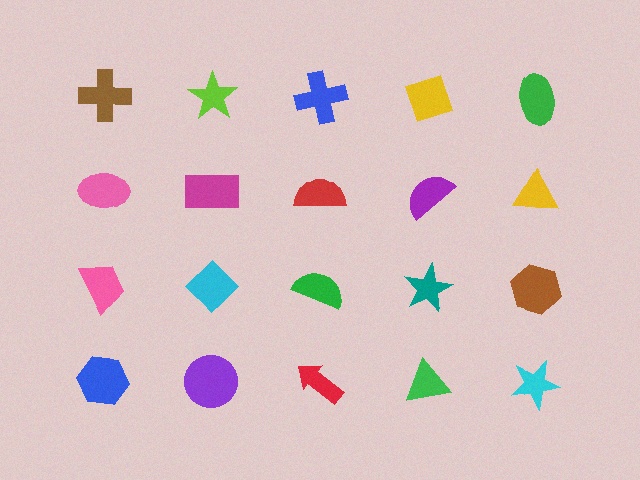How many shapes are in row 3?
5 shapes.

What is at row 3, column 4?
A teal star.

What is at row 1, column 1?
A brown cross.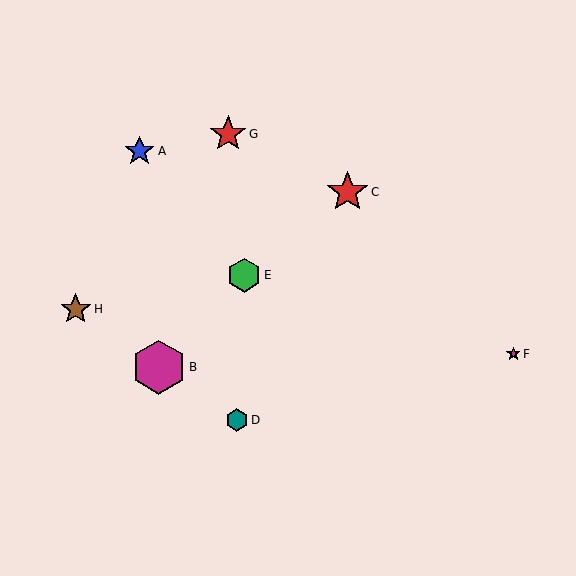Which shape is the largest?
The magenta hexagon (labeled B) is the largest.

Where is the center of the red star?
The center of the red star is at (347, 192).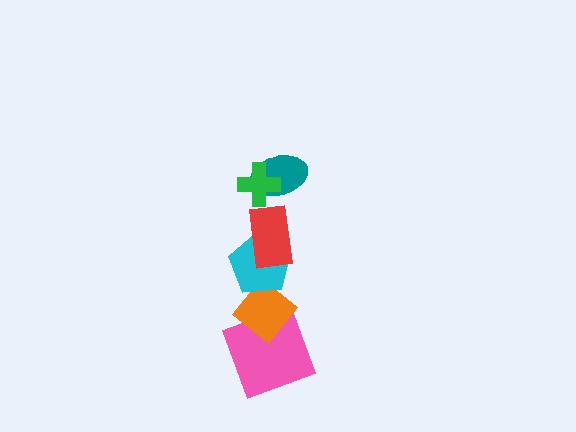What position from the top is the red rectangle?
The red rectangle is 3rd from the top.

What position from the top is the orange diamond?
The orange diamond is 5th from the top.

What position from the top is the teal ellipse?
The teal ellipse is 2nd from the top.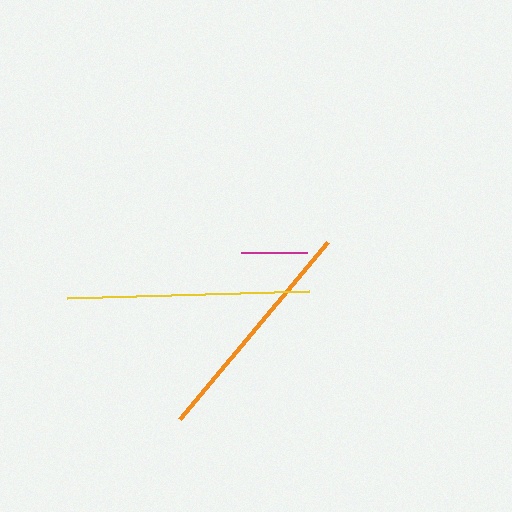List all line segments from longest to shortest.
From longest to shortest: yellow, orange, magenta.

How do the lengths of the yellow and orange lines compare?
The yellow and orange lines are approximately the same length.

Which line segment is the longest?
The yellow line is the longest at approximately 243 pixels.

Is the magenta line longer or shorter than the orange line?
The orange line is longer than the magenta line.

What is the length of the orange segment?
The orange segment is approximately 231 pixels long.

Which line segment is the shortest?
The magenta line is the shortest at approximately 66 pixels.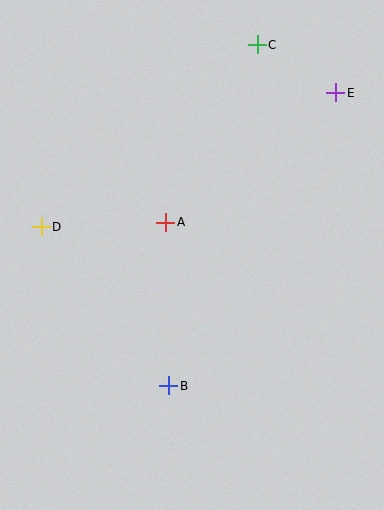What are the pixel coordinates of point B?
Point B is at (168, 386).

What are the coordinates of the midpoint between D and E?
The midpoint between D and E is at (189, 160).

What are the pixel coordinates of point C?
Point C is at (257, 45).